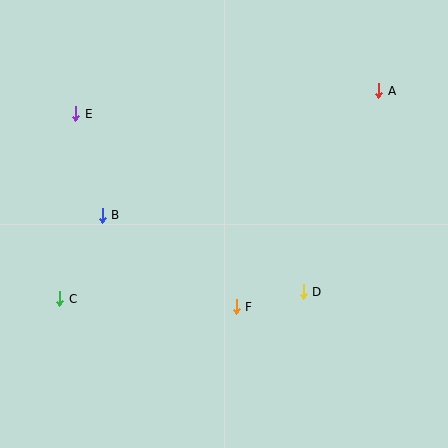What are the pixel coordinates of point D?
Point D is at (303, 292).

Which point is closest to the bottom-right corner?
Point D is closest to the bottom-right corner.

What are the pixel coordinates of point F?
Point F is at (236, 307).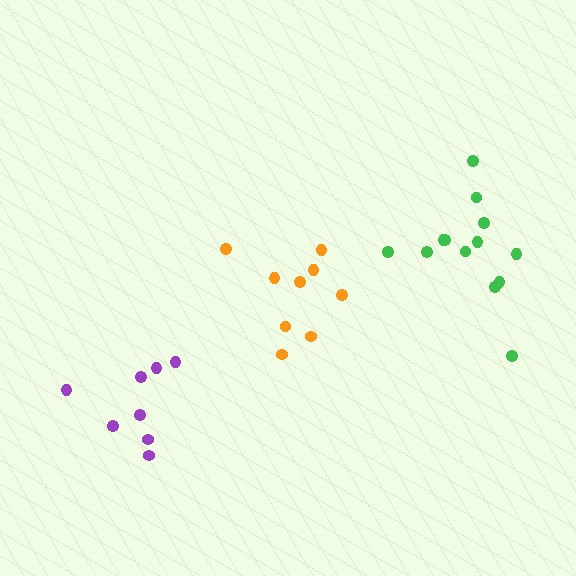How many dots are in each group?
Group 1: 13 dots, Group 2: 9 dots, Group 3: 8 dots (30 total).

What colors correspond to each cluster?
The clusters are colored: green, orange, purple.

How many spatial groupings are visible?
There are 3 spatial groupings.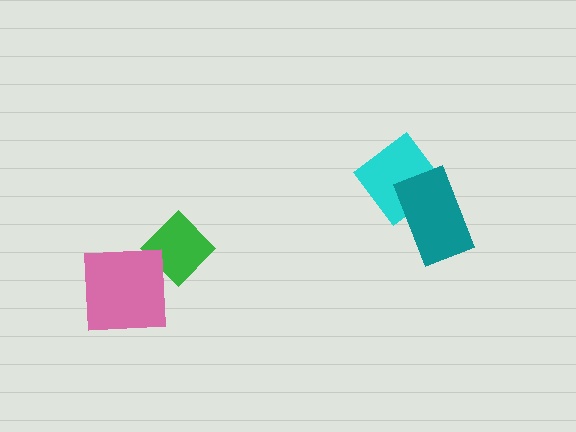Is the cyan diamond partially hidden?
Yes, it is partially covered by another shape.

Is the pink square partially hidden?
No, no other shape covers it.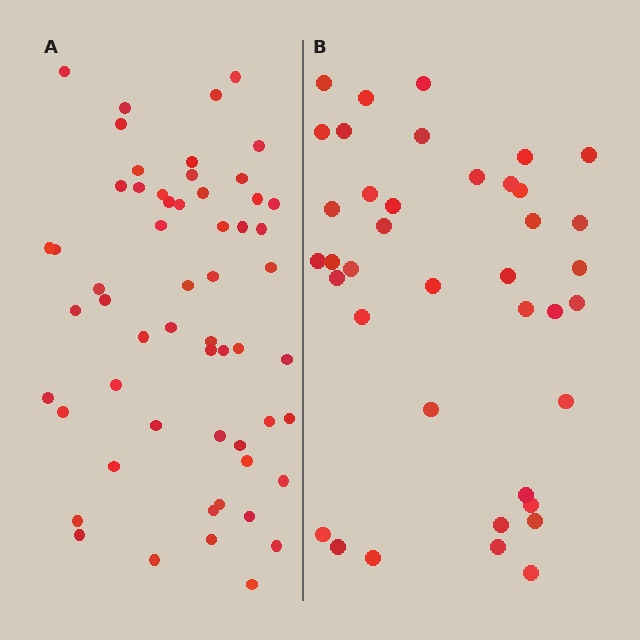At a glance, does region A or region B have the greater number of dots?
Region A (the left region) has more dots.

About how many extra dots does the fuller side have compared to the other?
Region A has approximately 20 more dots than region B.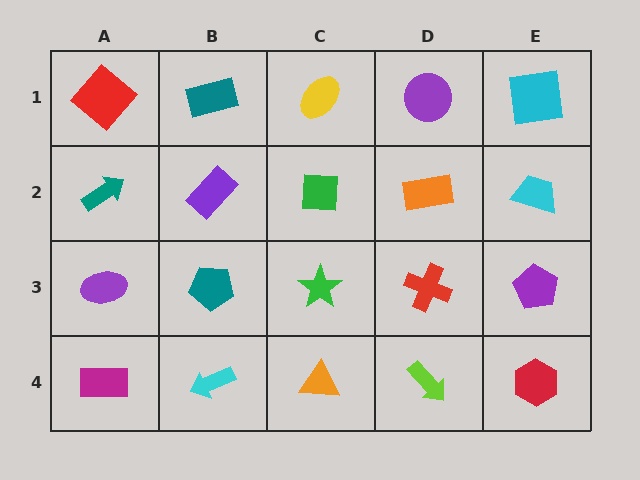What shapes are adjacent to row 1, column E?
A cyan trapezoid (row 2, column E), a purple circle (row 1, column D).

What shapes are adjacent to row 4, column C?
A green star (row 3, column C), a cyan arrow (row 4, column B), a lime arrow (row 4, column D).